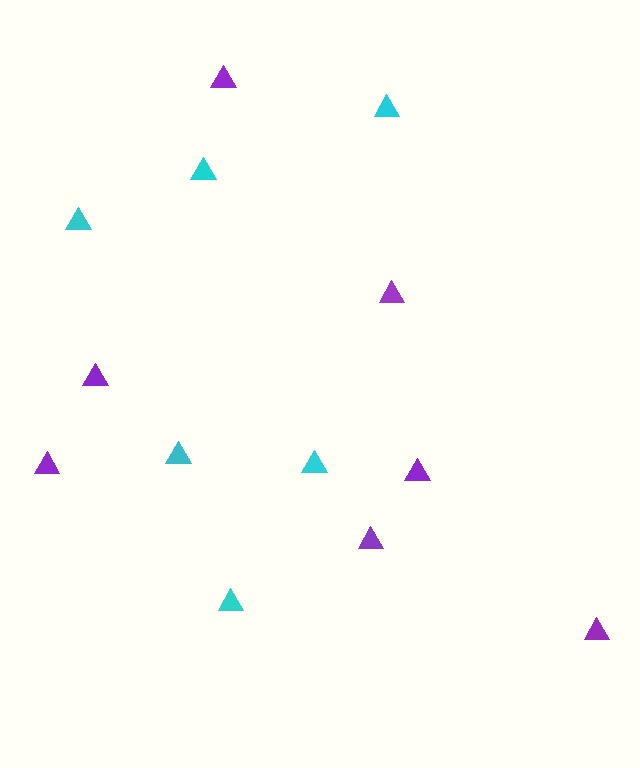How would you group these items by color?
There are 2 groups: one group of purple triangles (7) and one group of cyan triangles (6).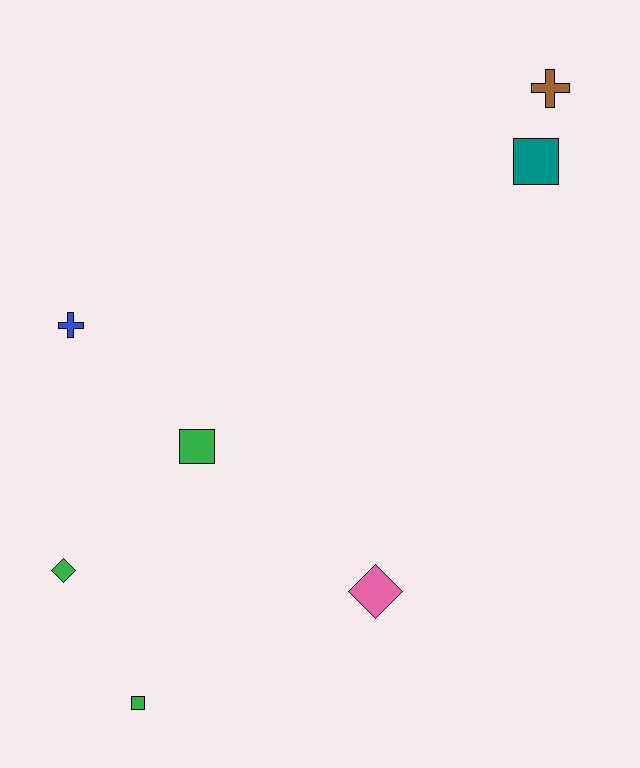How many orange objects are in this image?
There are no orange objects.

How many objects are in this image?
There are 7 objects.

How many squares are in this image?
There are 3 squares.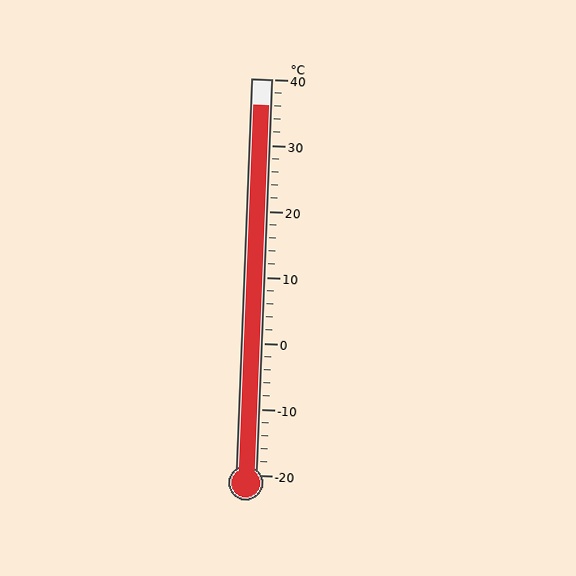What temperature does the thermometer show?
The thermometer shows approximately 36°C.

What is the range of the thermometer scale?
The thermometer scale ranges from -20°C to 40°C.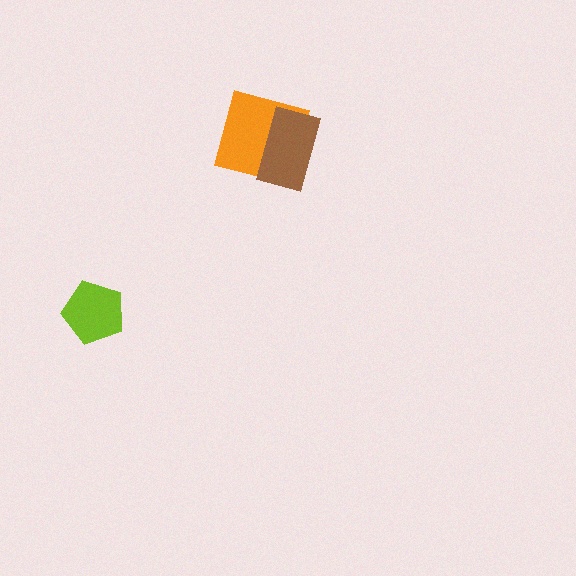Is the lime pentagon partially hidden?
No, no other shape covers it.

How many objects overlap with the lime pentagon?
0 objects overlap with the lime pentagon.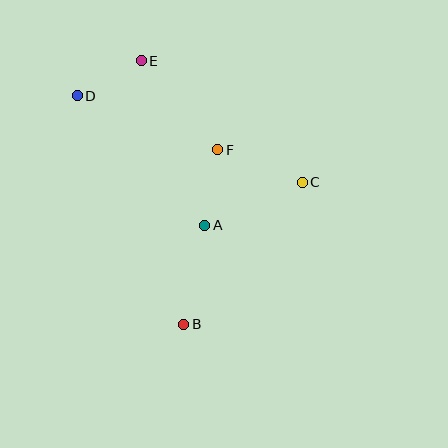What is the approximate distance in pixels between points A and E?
The distance between A and E is approximately 176 pixels.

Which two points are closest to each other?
Points D and E are closest to each other.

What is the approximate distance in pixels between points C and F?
The distance between C and F is approximately 90 pixels.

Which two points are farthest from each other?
Points B and E are farthest from each other.